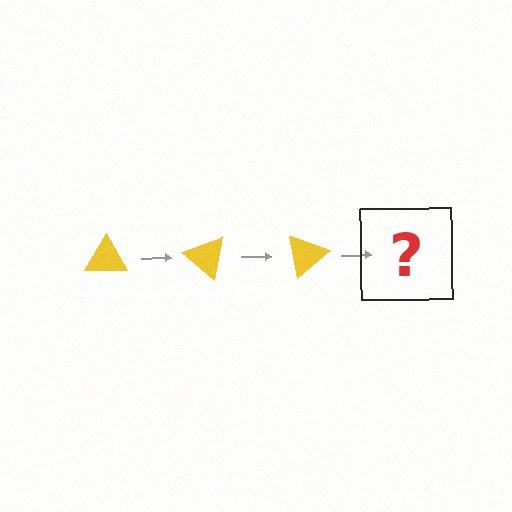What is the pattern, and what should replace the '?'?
The pattern is that the triangle rotates 40 degrees each step. The '?' should be a yellow triangle rotated 120 degrees.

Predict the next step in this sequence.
The next step is a yellow triangle rotated 120 degrees.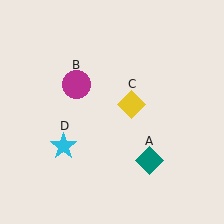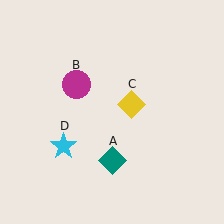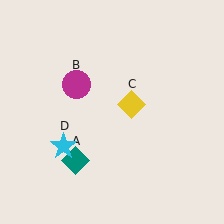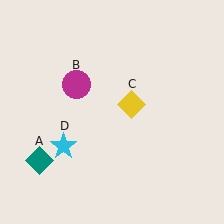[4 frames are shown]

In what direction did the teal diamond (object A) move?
The teal diamond (object A) moved left.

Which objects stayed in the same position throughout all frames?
Magenta circle (object B) and yellow diamond (object C) and cyan star (object D) remained stationary.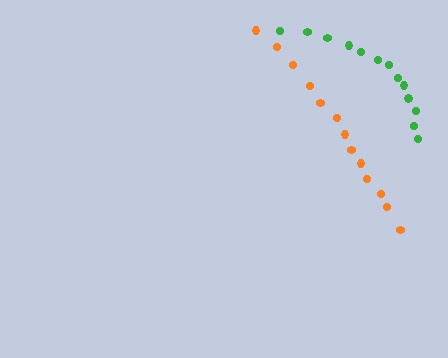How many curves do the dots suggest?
There are 2 distinct paths.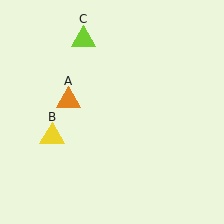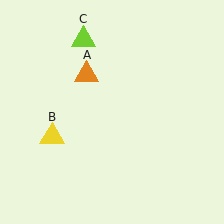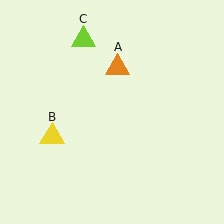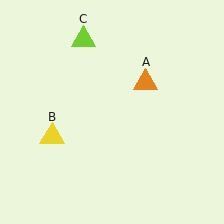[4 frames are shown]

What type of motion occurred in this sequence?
The orange triangle (object A) rotated clockwise around the center of the scene.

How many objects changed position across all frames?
1 object changed position: orange triangle (object A).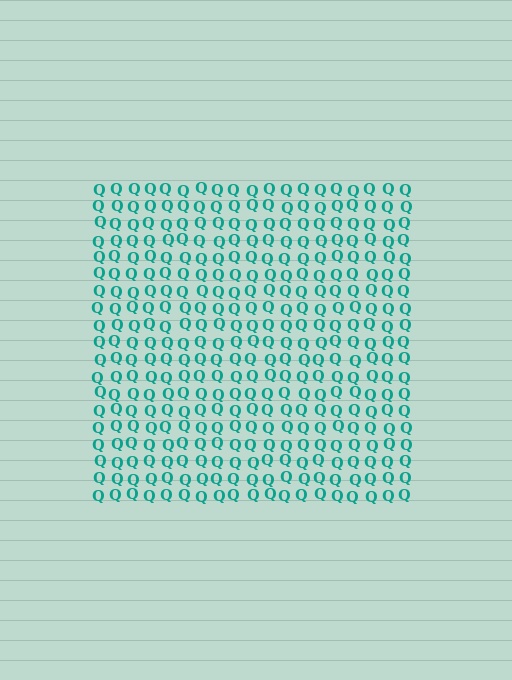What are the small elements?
The small elements are letter Q's.